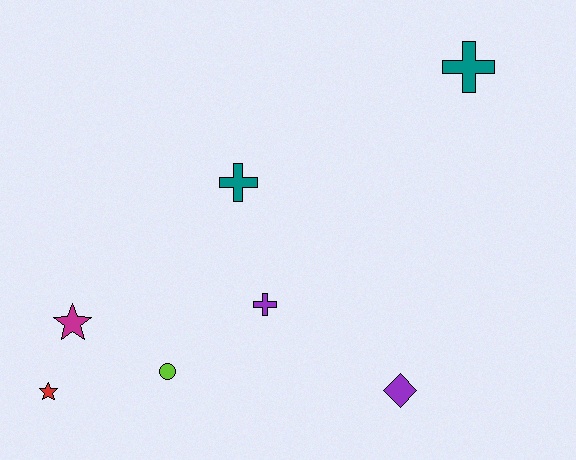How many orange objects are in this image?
There are no orange objects.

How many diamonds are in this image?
There is 1 diamond.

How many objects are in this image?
There are 7 objects.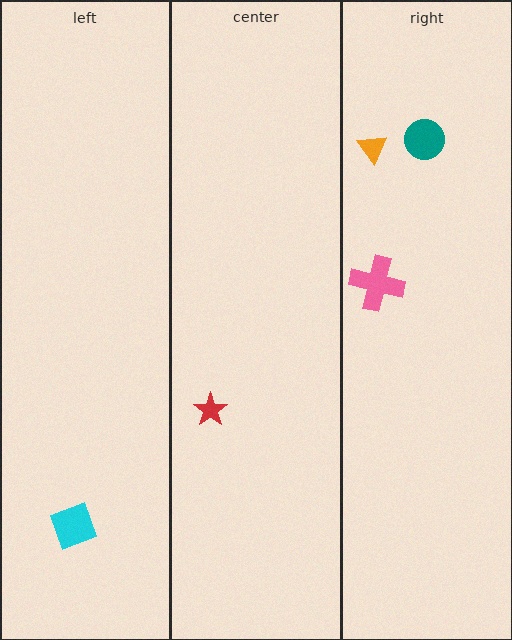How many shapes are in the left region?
1.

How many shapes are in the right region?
3.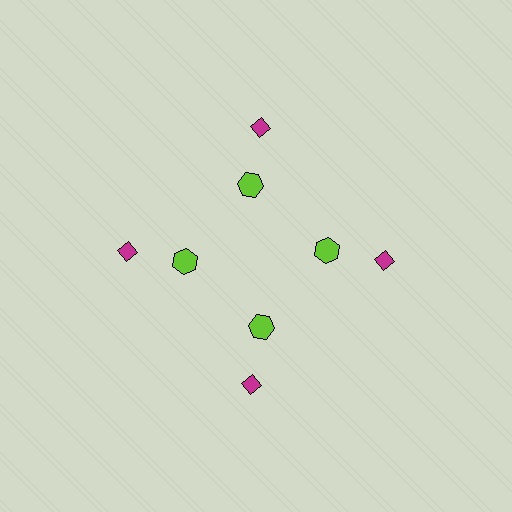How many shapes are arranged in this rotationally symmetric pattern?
There are 8 shapes, arranged in 4 groups of 2.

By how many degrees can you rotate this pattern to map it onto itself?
The pattern maps onto itself every 90 degrees of rotation.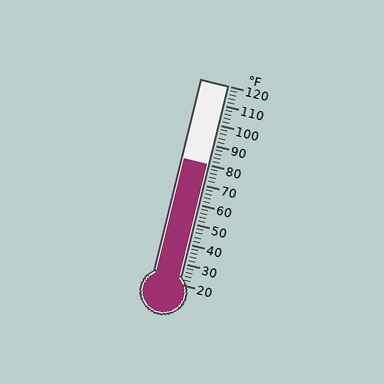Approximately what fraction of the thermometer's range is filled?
The thermometer is filled to approximately 60% of its range.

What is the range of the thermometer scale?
The thermometer scale ranges from 20°F to 120°F.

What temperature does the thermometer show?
The thermometer shows approximately 80°F.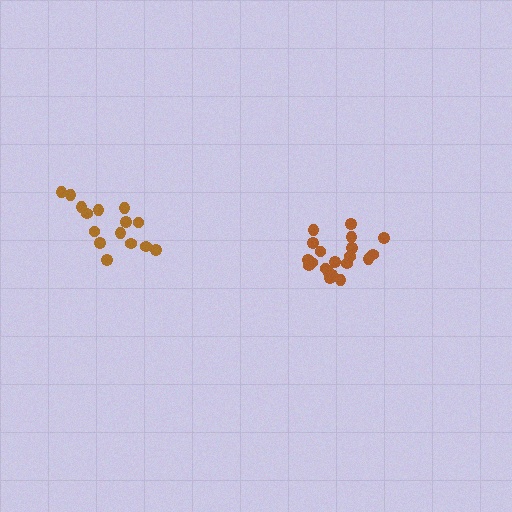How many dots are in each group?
Group 1: 15 dots, Group 2: 20 dots (35 total).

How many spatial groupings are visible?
There are 2 spatial groupings.